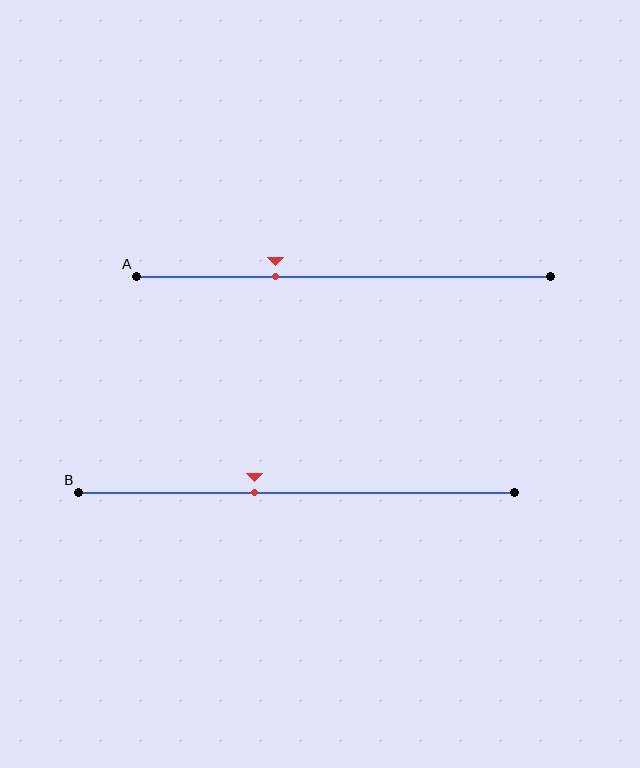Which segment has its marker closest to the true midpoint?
Segment B has its marker closest to the true midpoint.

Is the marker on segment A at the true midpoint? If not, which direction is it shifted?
No, the marker on segment A is shifted to the left by about 16% of the segment length.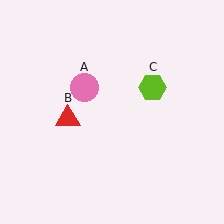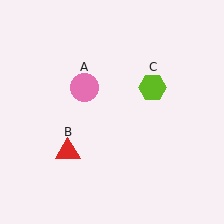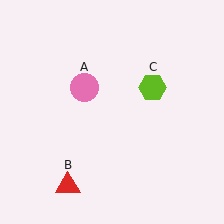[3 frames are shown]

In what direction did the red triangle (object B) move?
The red triangle (object B) moved down.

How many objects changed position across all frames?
1 object changed position: red triangle (object B).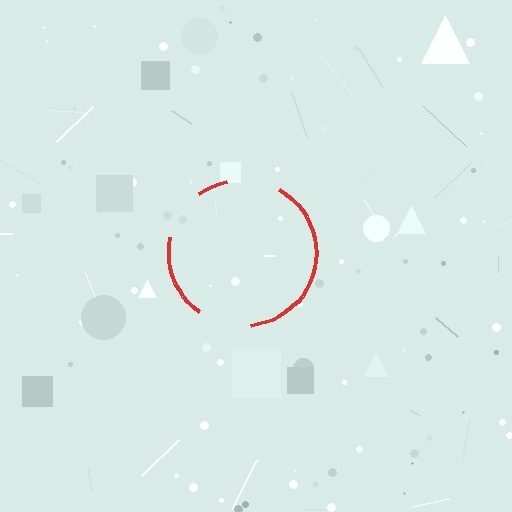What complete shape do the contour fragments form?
The contour fragments form a circle.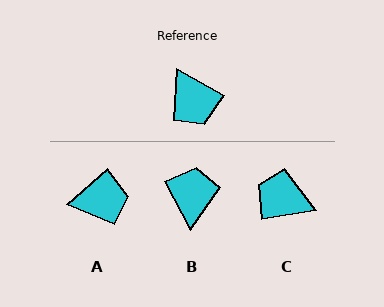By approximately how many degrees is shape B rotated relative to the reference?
Approximately 148 degrees counter-clockwise.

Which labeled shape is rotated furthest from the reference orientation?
B, about 148 degrees away.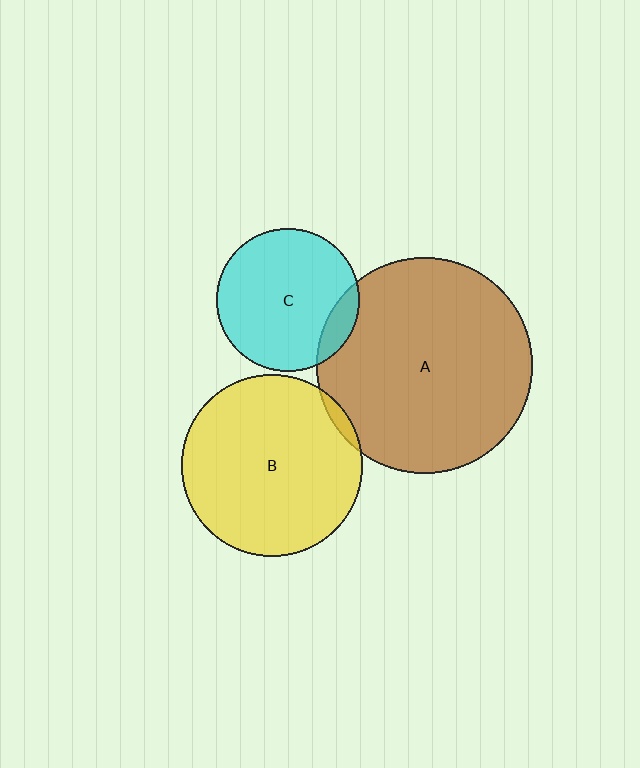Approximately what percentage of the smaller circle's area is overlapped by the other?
Approximately 5%.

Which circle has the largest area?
Circle A (brown).